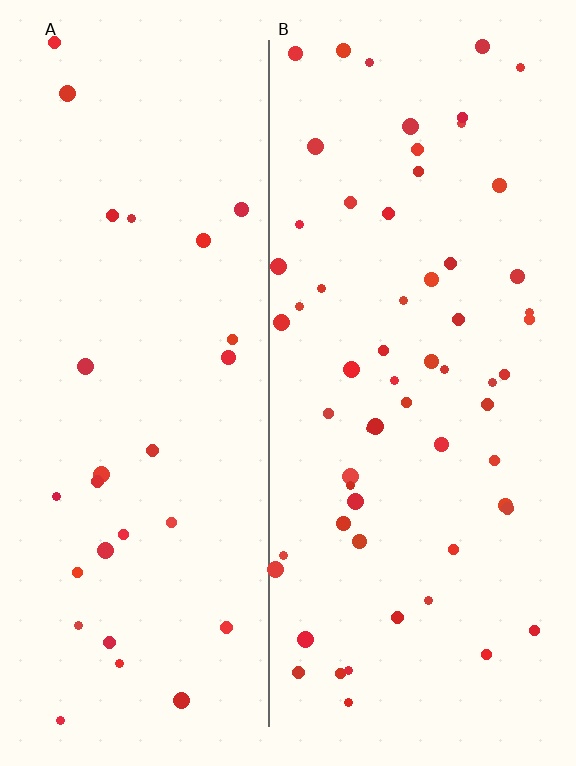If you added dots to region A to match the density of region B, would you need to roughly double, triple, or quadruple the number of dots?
Approximately double.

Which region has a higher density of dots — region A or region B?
B (the right).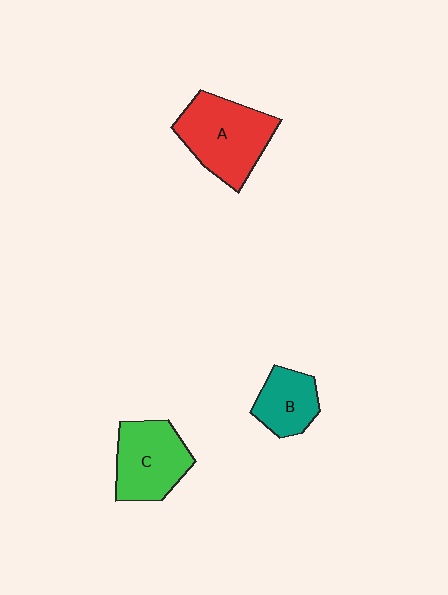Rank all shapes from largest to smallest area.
From largest to smallest: A (red), C (green), B (teal).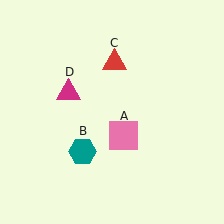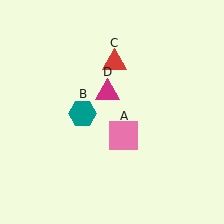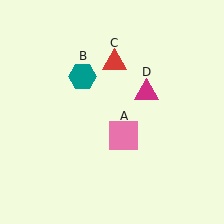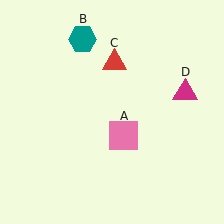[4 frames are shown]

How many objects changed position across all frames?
2 objects changed position: teal hexagon (object B), magenta triangle (object D).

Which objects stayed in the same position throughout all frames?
Pink square (object A) and red triangle (object C) remained stationary.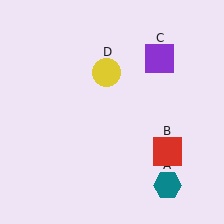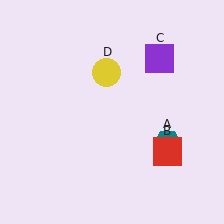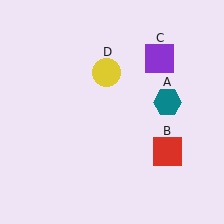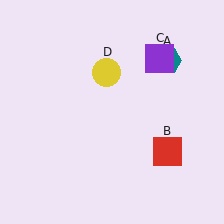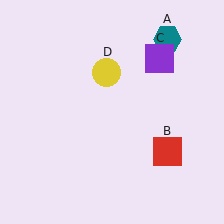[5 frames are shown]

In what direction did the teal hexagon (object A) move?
The teal hexagon (object A) moved up.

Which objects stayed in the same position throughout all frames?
Red square (object B) and purple square (object C) and yellow circle (object D) remained stationary.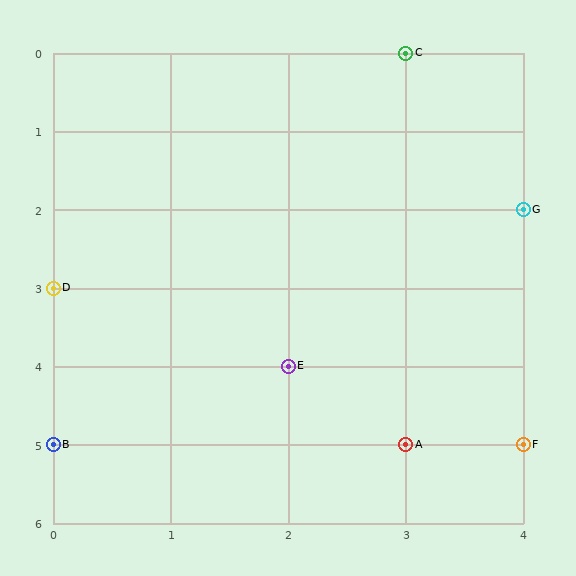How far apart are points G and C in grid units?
Points G and C are 1 column and 2 rows apart (about 2.2 grid units diagonally).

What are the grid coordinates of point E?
Point E is at grid coordinates (2, 4).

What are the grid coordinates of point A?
Point A is at grid coordinates (3, 5).